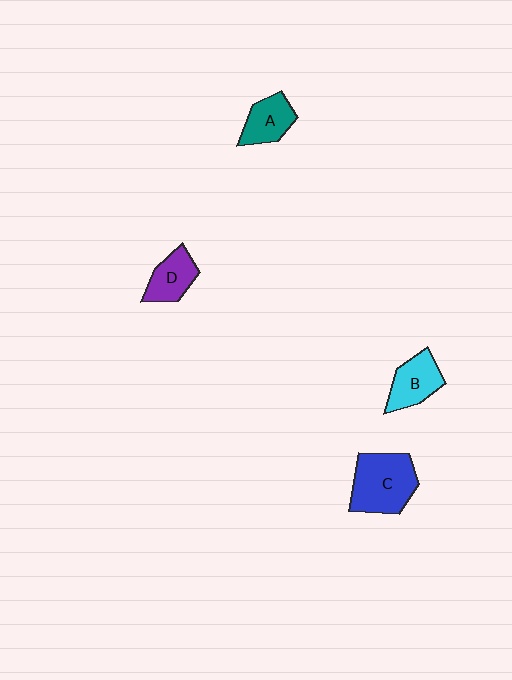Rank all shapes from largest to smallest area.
From largest to smallest: C (blue), B (cyan), A (teal), D (purple).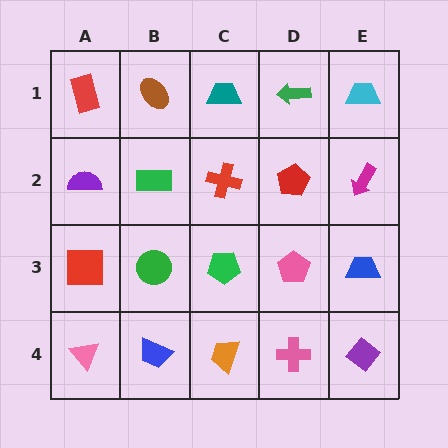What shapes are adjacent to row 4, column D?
A pink pentagon (row 3, column D), an orange trapezoid (row 4, column C), a purple diamond (row 4, column E).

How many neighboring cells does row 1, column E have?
2.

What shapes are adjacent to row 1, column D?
A red pentagon (row 2, column D), a teal trapezoid (row 1, column C), a cyan trapezoid (row 1, column E).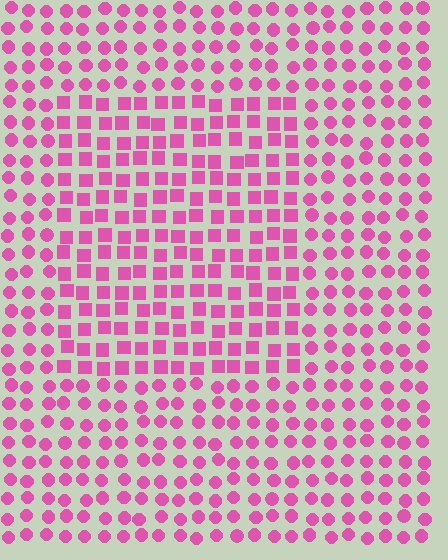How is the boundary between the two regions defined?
The boundary is defined by a change in element shape: squares inside vs. circles outside. All elements share the same color and spacing.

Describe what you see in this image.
The image is filled with small pink elements arranged in a uniform grid. A rectangle-shaped region contains squares, while the surrounding area contains circles. The boundary is defined purely by the change in element shape.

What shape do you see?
I see a rectangle.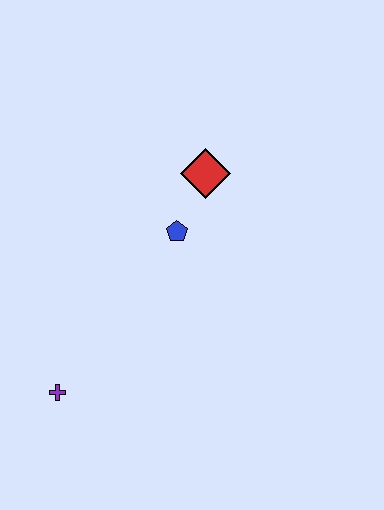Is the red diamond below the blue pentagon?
No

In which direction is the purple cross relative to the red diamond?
The purple cross is below the red diamond.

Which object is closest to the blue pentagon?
The red diamond is closest to the blue pentagon.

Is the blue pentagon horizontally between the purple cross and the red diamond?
Yes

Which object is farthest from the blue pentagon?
The purple cross is farthest from the blue pentagon.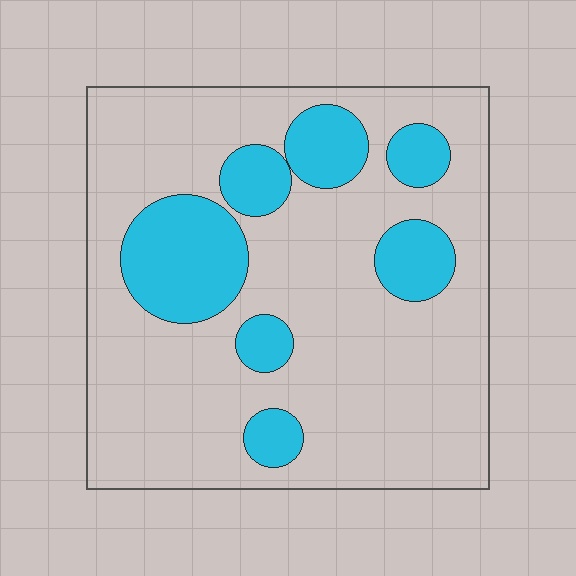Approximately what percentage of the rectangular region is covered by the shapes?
Approximately 25%.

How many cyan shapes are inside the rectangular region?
7.